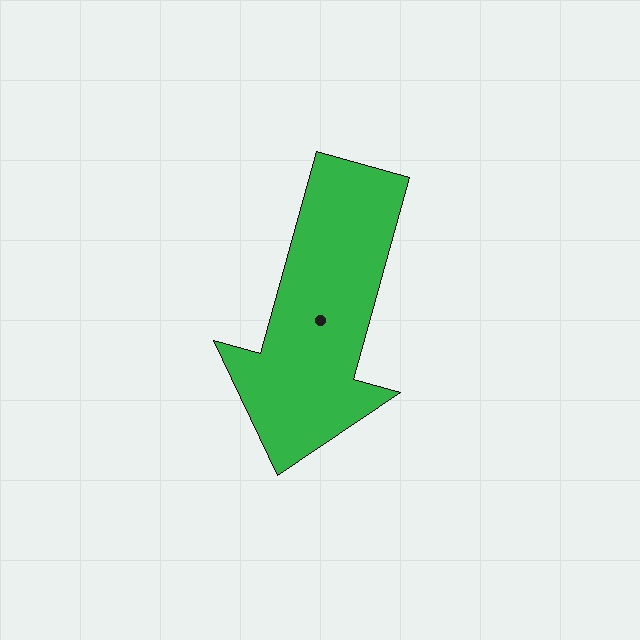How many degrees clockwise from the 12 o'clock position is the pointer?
Approximately 195 degrees.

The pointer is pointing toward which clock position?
Roughly 7 o'clock.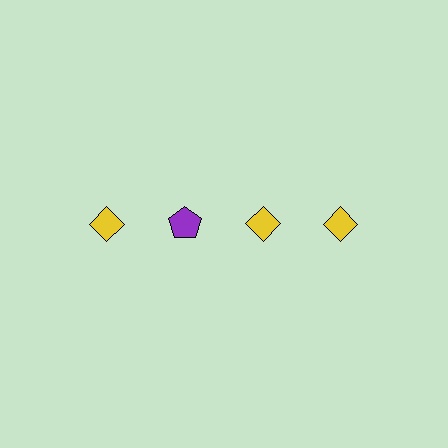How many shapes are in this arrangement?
There are 4 shapes arranged in a grid pattern.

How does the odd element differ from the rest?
It differs in both color (purple instead of yellow) and shape (pentagon instead of diamond).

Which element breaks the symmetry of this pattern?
The purple pentagon in the top row, second from left column breaks the symmetry. All other shapes are yellow diamonds.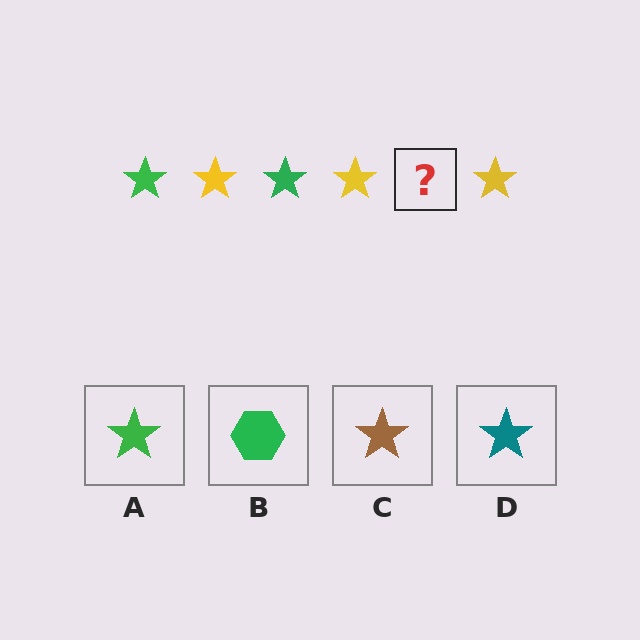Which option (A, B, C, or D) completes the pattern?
A.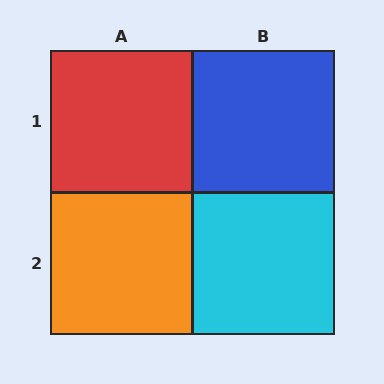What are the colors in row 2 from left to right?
Orange, cyan.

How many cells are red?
1 cell is red.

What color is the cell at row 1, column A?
Red.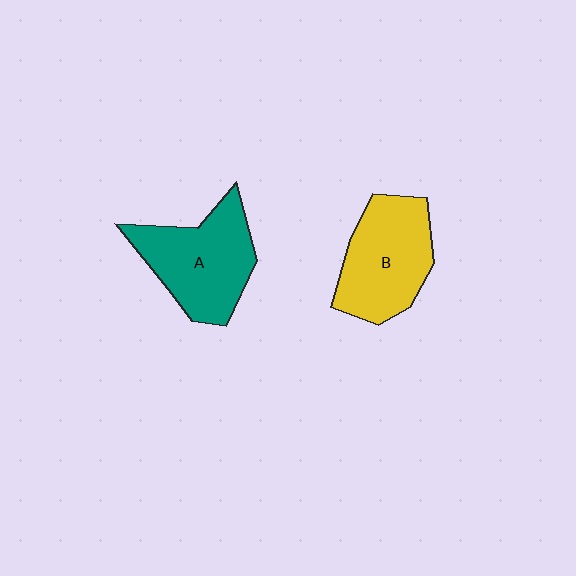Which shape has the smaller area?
Shape B (yellow).